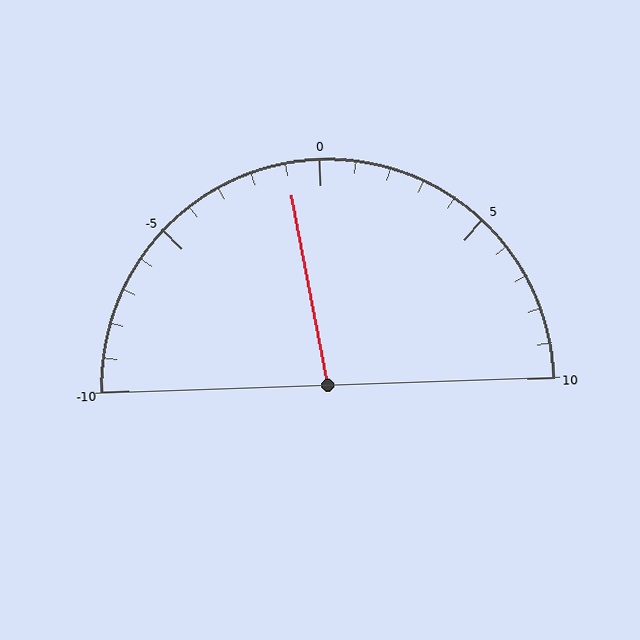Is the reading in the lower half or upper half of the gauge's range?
The reading is in the lower half of the range (-10 to 10).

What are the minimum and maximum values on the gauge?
The gauge ranges from -10 to 10.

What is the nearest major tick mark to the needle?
The nearest major tick mark is 0.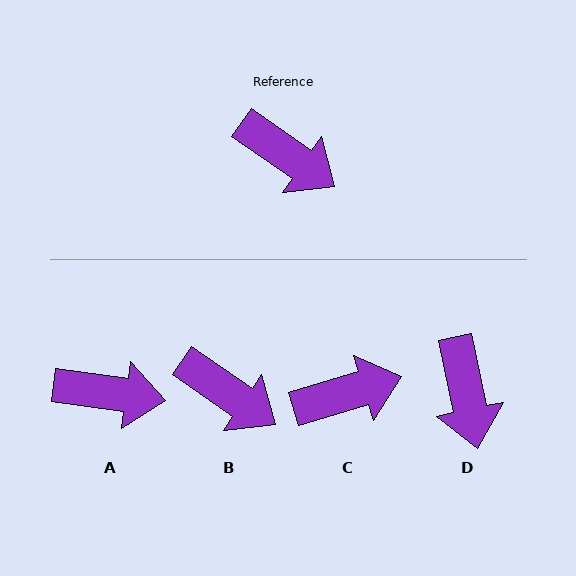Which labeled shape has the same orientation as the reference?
B.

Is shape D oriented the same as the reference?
No, it is off by about 44 degrees.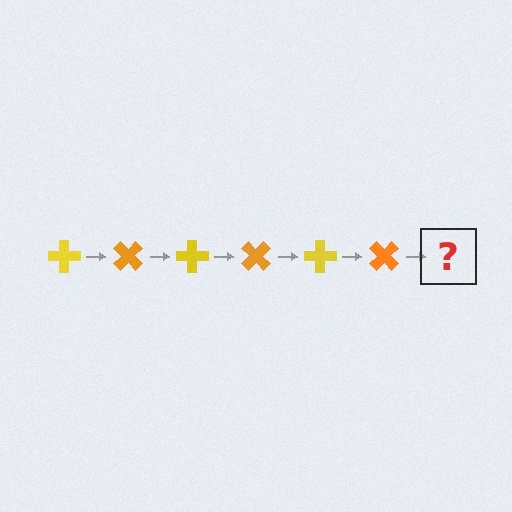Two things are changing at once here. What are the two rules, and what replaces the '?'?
The two rules are that it rotates 45 degrees each step and the color cycles through yellow and orange. The '?' should be a yellow cross, rotated 270 degrees from the start.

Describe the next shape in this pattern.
It should be a yellow cross, rotated 270 degrees from the start.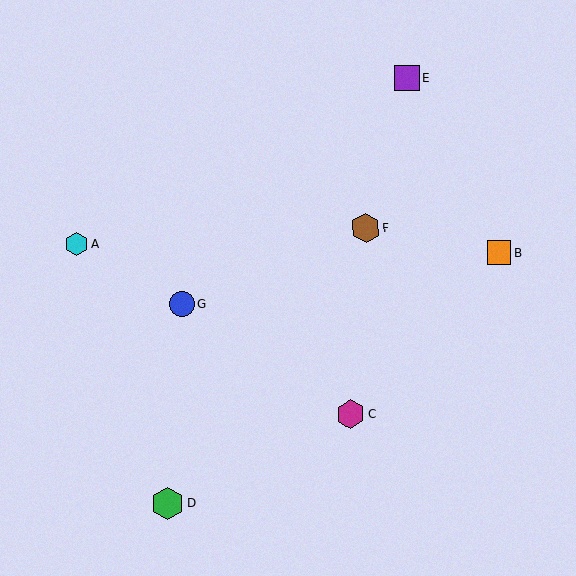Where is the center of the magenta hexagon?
The center of the magenta hexagon is at (351, 414).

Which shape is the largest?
The green hexagon (labeled D) is the largest.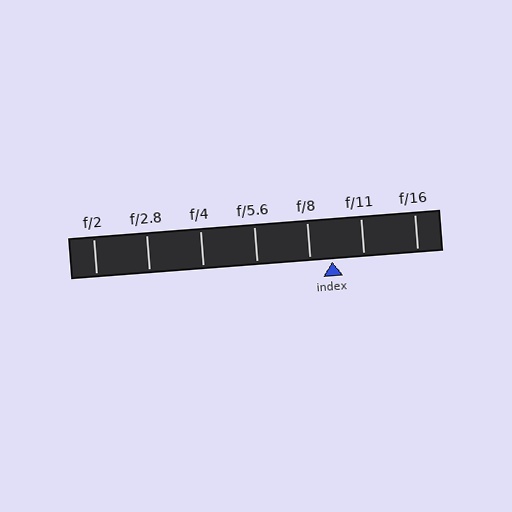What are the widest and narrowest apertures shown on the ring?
The widest aperture shown is f/2 and the narrowest is f/16.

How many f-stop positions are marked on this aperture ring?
There are 7 f-stop positions marked.